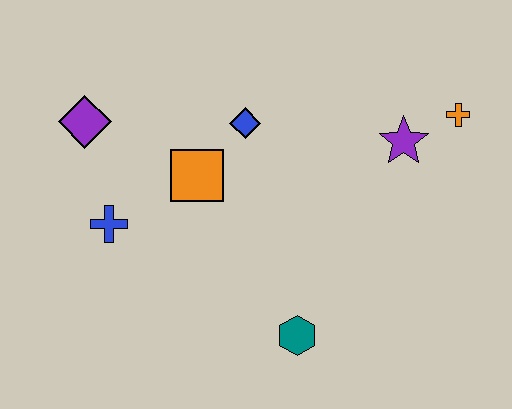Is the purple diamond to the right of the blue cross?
No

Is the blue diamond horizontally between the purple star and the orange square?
Yes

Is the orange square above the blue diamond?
No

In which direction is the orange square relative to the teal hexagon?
The orange square is above the teal hexagon.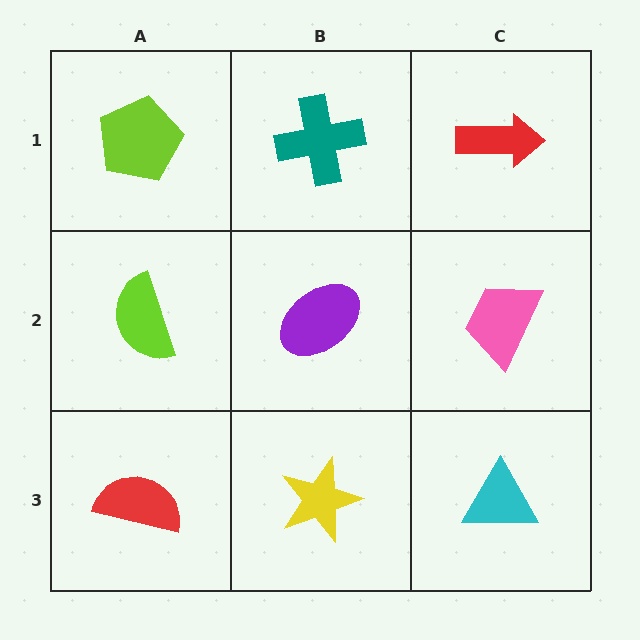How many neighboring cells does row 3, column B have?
3.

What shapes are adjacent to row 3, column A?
A lime semicircle (row 2, column A), a yellow star (row 3, column B).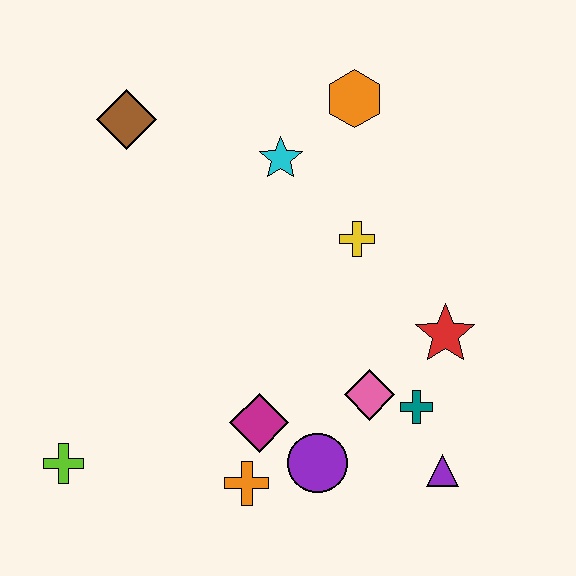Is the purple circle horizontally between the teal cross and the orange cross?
Yes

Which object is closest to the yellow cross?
The cyan star is closest to the yellow cross.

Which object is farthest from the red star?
The lime cross is farthest from the red star.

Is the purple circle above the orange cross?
Yes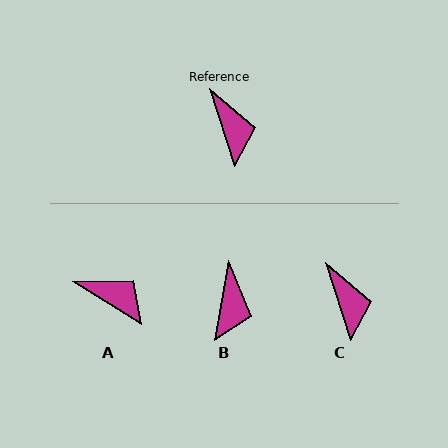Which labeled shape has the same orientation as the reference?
C.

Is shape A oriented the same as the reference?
No, it is off by about 40 degrees.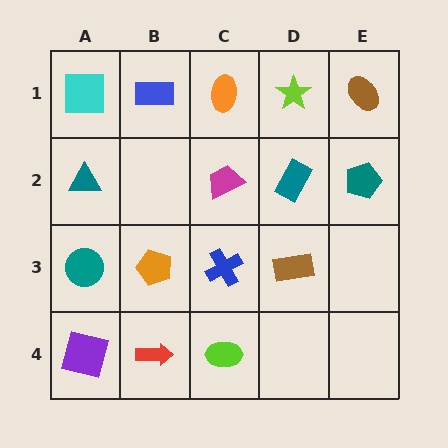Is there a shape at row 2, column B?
No, that cell is empty.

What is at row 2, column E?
A teal pentagon.